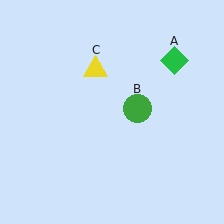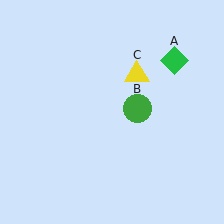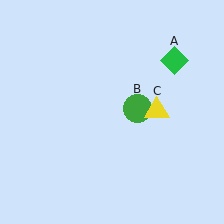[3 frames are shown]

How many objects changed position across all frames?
1 object changed position: yellow triangle (object C).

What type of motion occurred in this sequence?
The yellow triangle (object C) rotated clockwise around the center of the scene.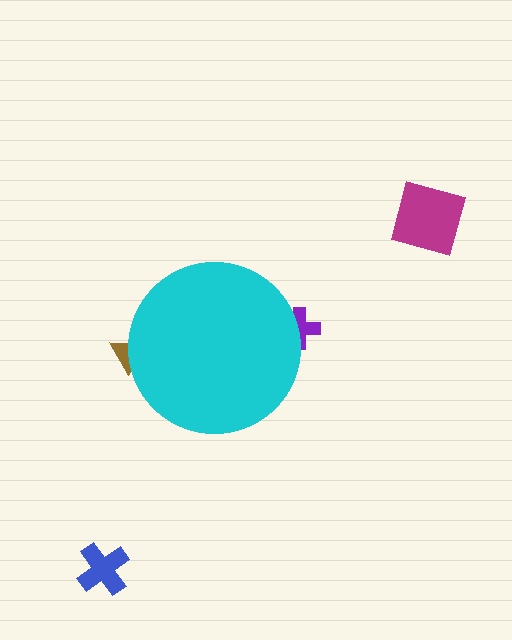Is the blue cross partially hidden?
No, the blue cross is fully visible.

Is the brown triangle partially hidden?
Yes, the brown triangle is partially hidden behind the cyan circle.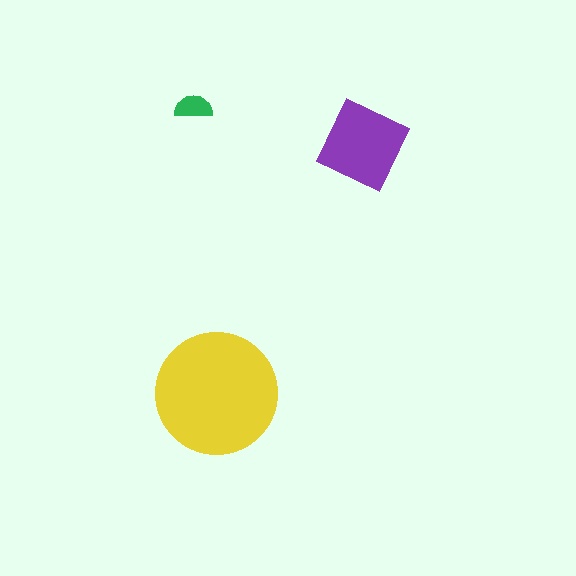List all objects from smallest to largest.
The green semicircle, the purple diamond, the yellow circle.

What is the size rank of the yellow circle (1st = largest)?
1st.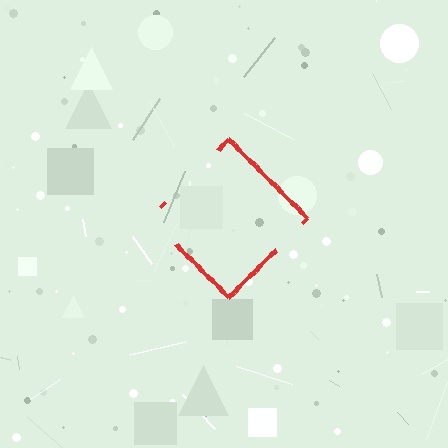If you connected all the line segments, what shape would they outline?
They would outline a diamond.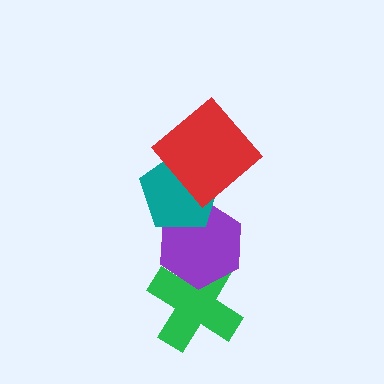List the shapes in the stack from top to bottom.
From top to bottom: the red diamond, the teal pentagon, the purple hexagon, the green cross.